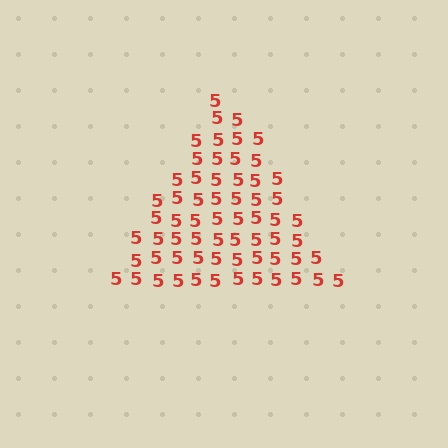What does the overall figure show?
The overall figure shows a triangle.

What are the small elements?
The small elements are digit 5's.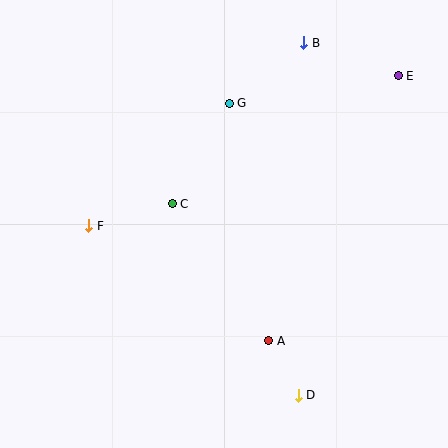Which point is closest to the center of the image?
Point C at (172, 204) is closest to the center.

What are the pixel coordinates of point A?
Point A is at (268, 341).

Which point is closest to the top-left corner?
Point F is closest to the top-left corner.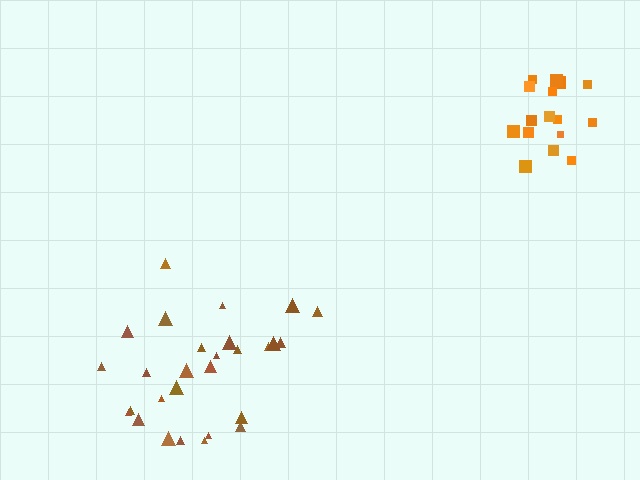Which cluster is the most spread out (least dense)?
Brown.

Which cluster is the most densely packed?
Orange.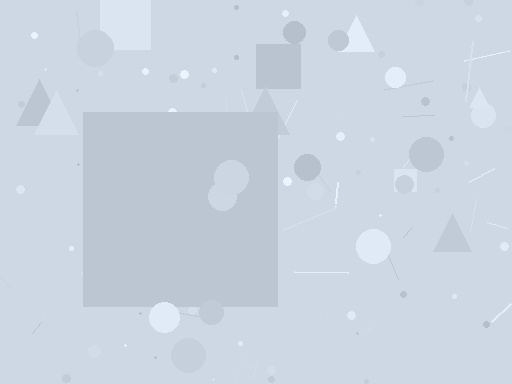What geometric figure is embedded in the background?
A square is embedded in the background.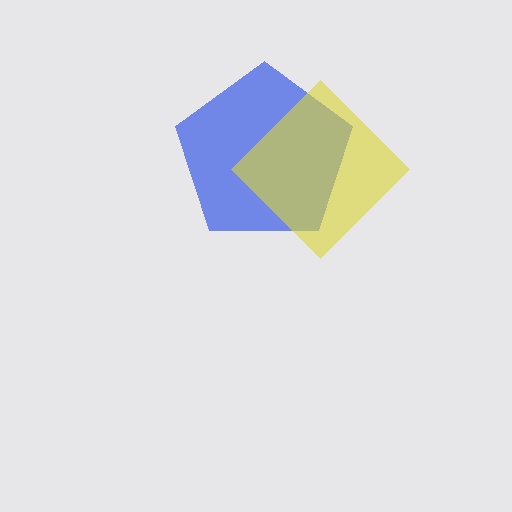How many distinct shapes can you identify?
There are 2 distinct shapes: a blue pentagon, a yellow diamond.